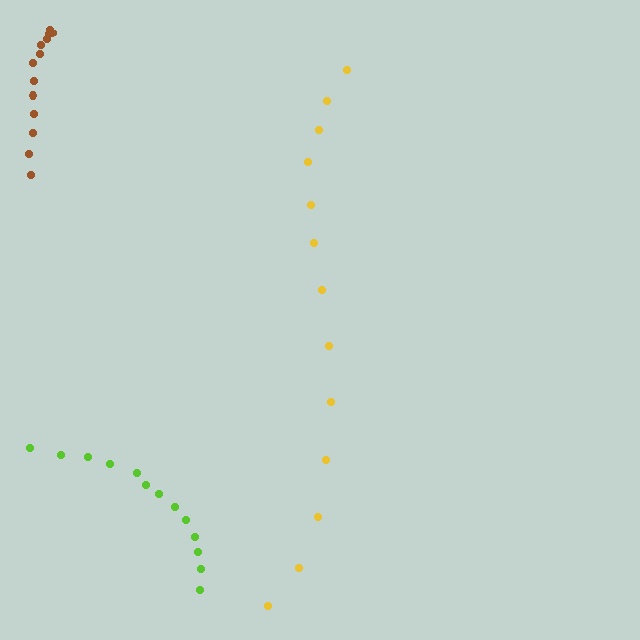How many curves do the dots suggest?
There are 3 distinct paths.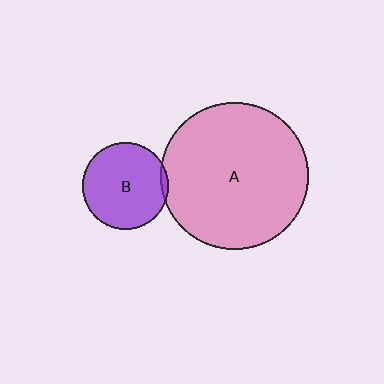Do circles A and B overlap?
Yes.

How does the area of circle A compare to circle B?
Approximately 2.9 times.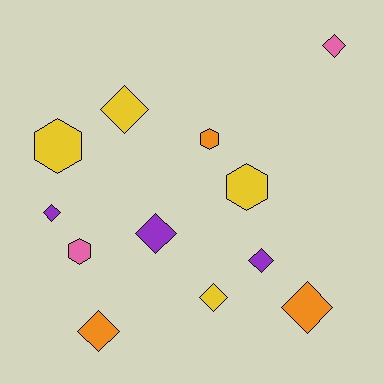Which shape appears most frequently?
Diamond, with 8 objects.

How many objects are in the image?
There are 12 objects.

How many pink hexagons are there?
There is 1 pink hexagon.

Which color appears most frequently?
Yellow, with 4 objects.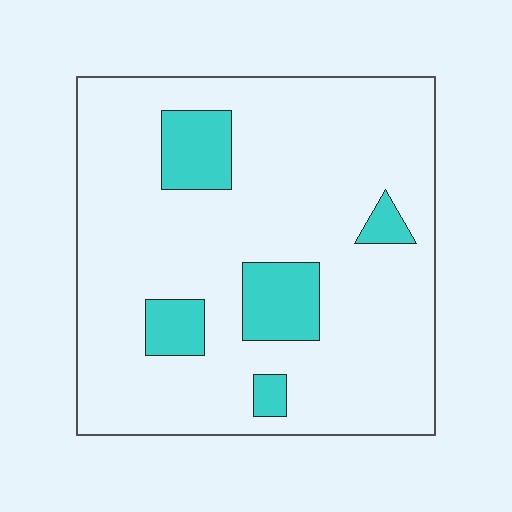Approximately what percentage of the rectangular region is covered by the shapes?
Approximately 15%.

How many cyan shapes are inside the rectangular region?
5.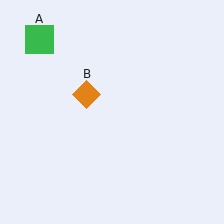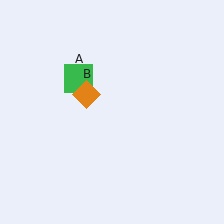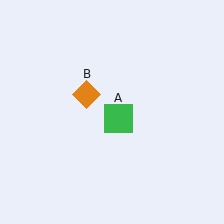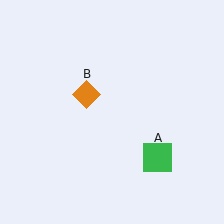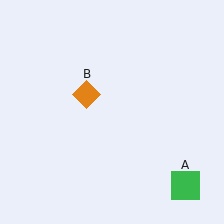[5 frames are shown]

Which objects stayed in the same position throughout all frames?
Orange diamond (object B) remained stationary.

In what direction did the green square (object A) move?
The green square (object A) moved down and to the right.